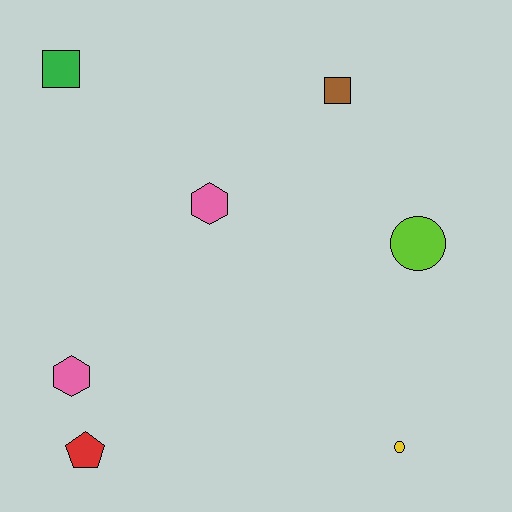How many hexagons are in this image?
There are 2 hexagons.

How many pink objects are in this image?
There are 2 pink objects.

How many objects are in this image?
There are 7 objects.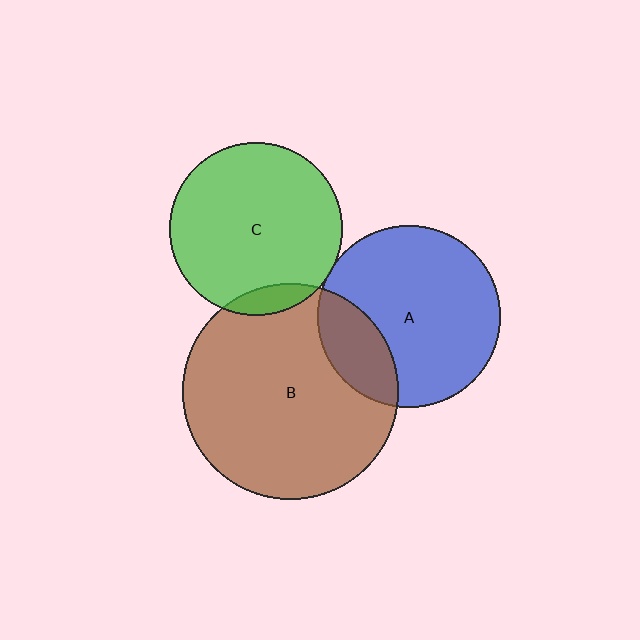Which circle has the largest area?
Circle B (brown).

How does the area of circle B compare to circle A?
Approximately 1.4 times.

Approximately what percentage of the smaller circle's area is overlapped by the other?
Approximately 20%.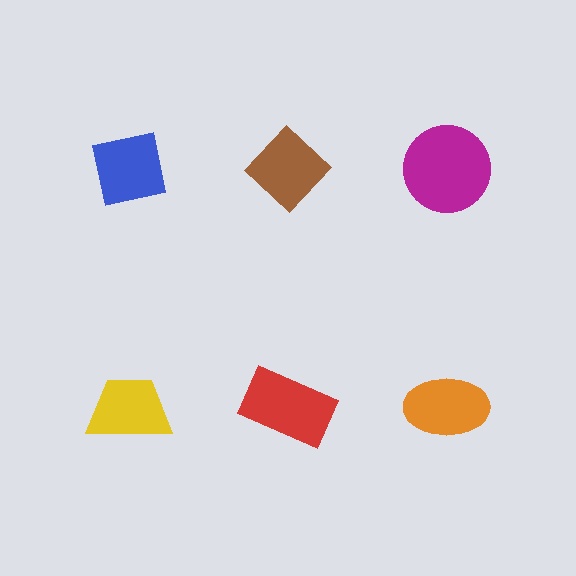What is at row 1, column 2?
A brown diamond.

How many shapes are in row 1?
3 shapes.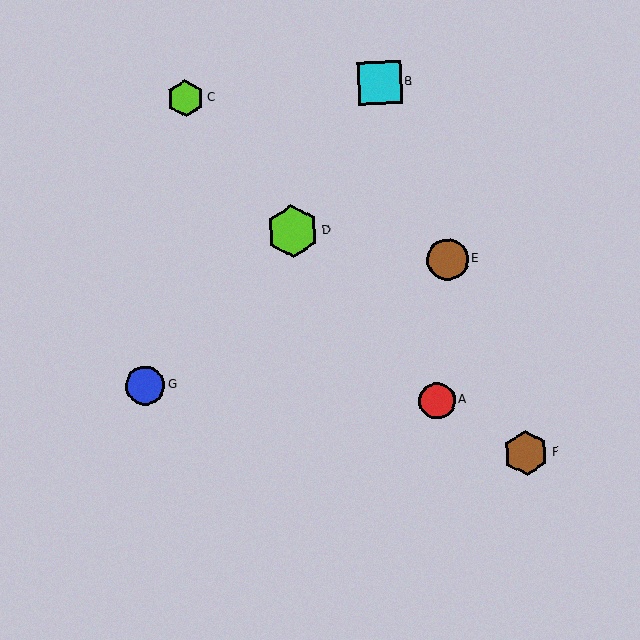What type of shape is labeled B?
Shape B is a cyan square.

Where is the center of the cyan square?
The center of the cyan square is at (380, 83).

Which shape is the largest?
The lime hexagon (labeled D) is the largest.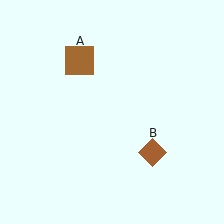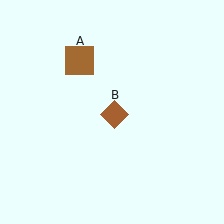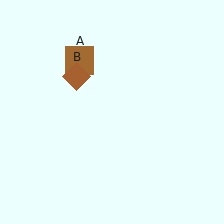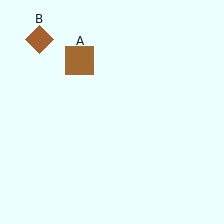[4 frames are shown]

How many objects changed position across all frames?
1 object changed position: brown diamond (object B).